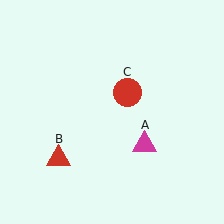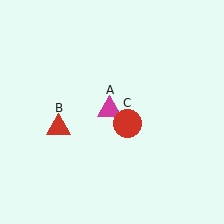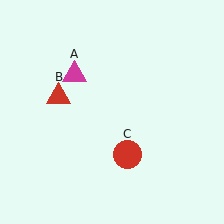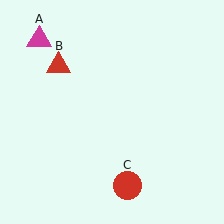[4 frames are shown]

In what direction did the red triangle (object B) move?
The red triangle (object B) moved up.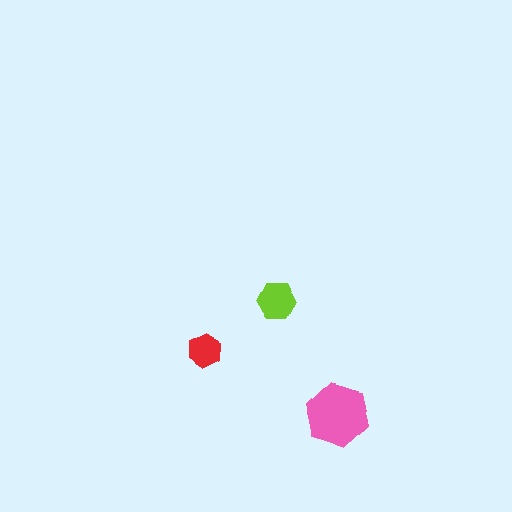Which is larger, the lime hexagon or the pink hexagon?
The pink one.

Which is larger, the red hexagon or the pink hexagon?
The pink one.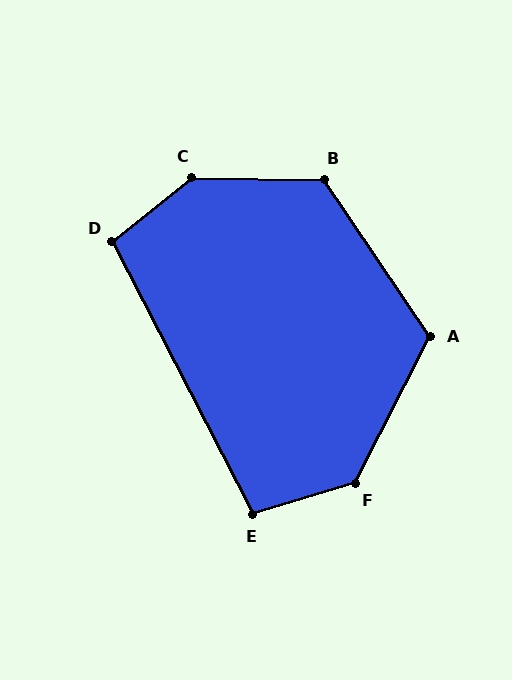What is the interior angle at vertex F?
Approximately 134 degrees (obtuse).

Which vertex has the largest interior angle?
C, at approximately 141 degrees.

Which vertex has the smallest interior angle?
E, at approximately 100 degrees.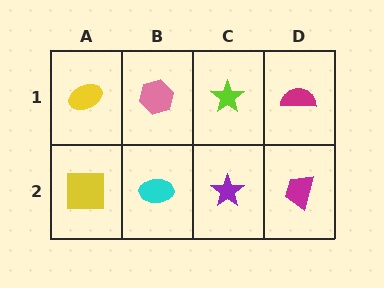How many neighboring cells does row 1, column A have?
2.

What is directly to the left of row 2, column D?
A purple star.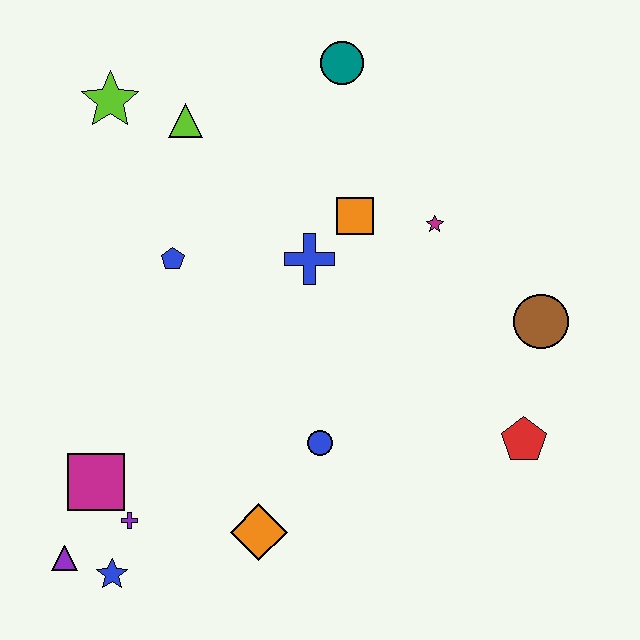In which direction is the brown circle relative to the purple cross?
The brown circle is to the right of the purple cross.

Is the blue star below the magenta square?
Yes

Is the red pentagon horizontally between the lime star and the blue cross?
No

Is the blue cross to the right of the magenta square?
Yes